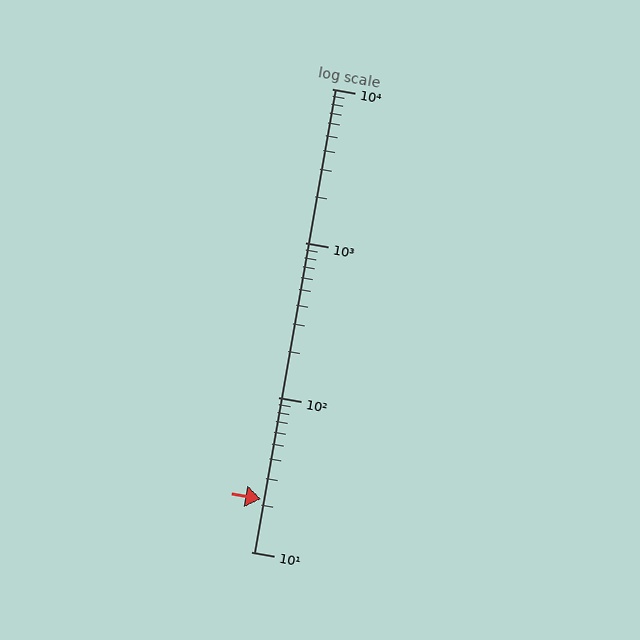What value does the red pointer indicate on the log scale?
The pointer indicates approximately 22.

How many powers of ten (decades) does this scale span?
The scale spans 3 decades, from 10 to 10000.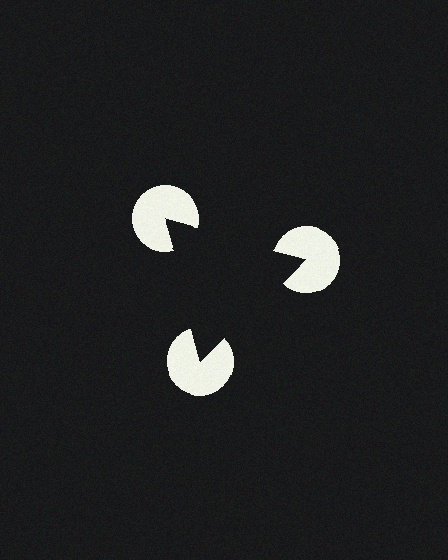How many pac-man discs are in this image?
There are 3 — one at each vertex of the illusory triangle.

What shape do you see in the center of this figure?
An illusory triangle — its edges are inferred from the aligned wedge cuts in the pac-man discs, not physically drawn.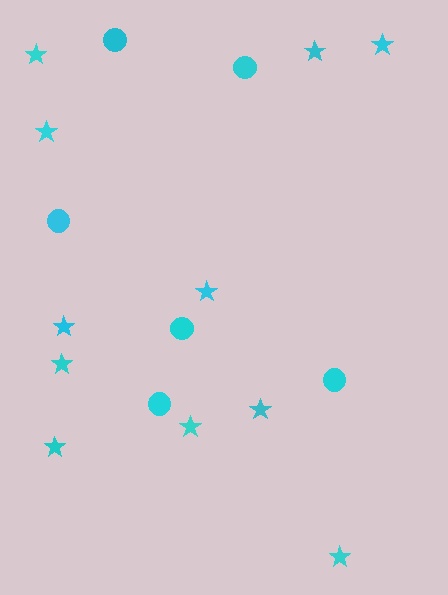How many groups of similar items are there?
There are 2 groups: one group of stars (11) and one group of circles (6).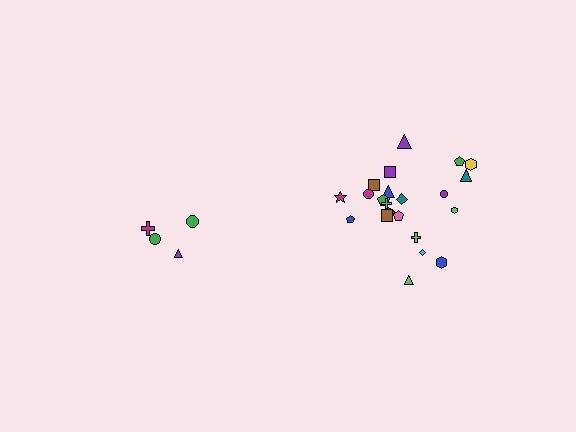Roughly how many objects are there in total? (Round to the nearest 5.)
Roughly 25 objects in total.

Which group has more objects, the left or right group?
The right group.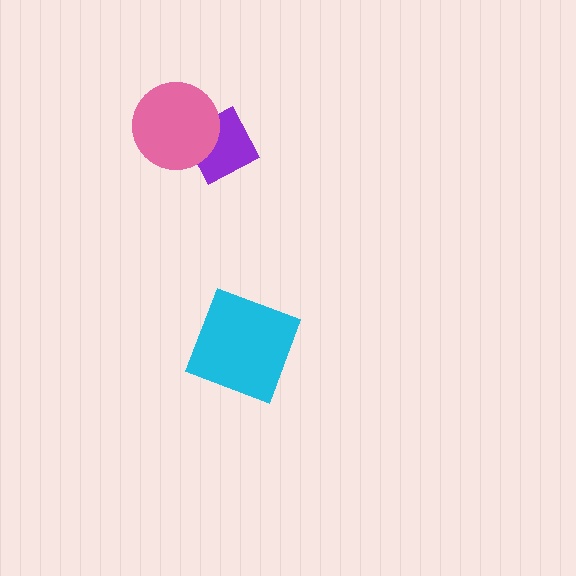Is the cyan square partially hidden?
No, no other shape covers it.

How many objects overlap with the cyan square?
0 objects overlap with the cyan square.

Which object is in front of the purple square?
The pink circle is in front of the purple square.